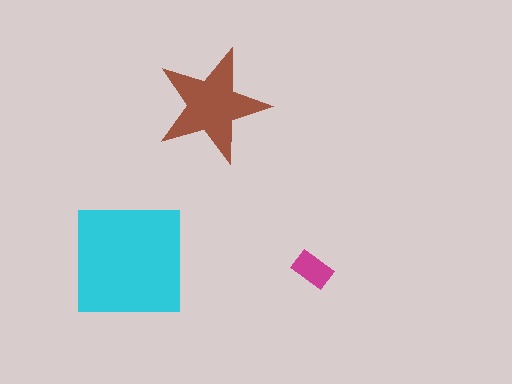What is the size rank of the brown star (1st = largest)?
2nd.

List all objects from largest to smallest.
The cyan square, the brown star, the magenta rectangle.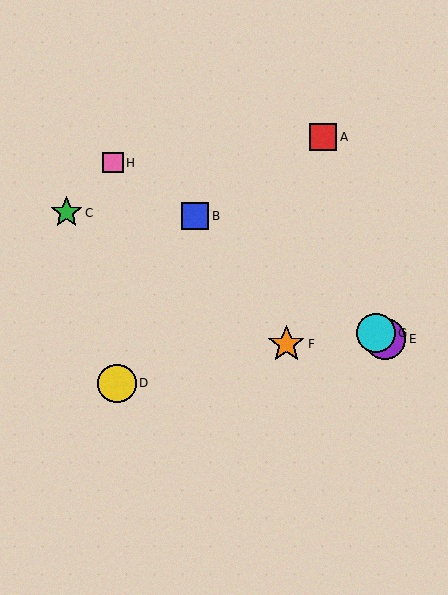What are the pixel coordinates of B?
Object B is at (195, 216).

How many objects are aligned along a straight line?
4 objects (B, E, G, H) are aligned along a straight line.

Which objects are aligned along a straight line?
Objects B, E, G, H are aligned along a straight line.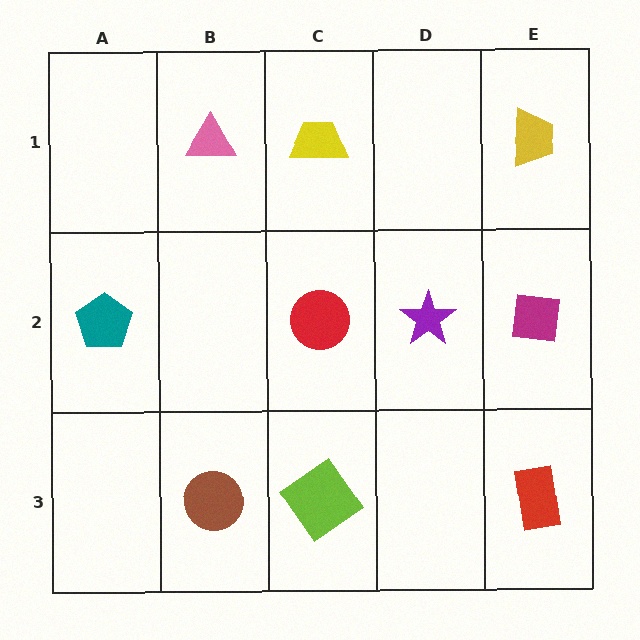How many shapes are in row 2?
4 shapes.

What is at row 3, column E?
A red rectangle.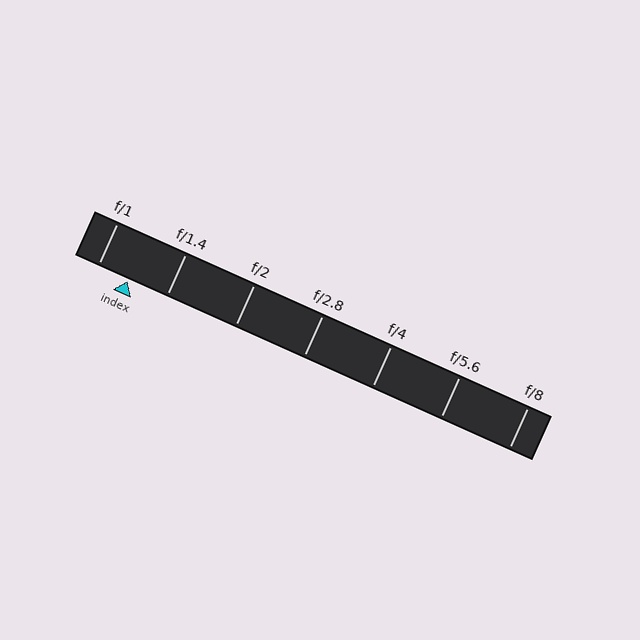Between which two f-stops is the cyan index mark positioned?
The index mark is between f/1 and f/1.4.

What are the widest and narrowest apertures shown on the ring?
The widest aperture shown is f/1 and the narrowest is f/8.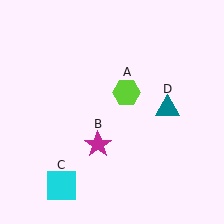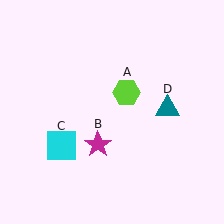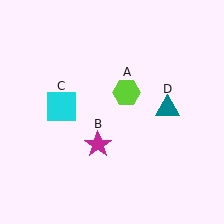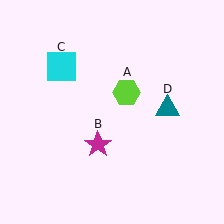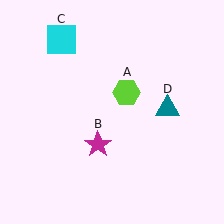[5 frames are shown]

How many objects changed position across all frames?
1 object changed position: cyan square (object C).